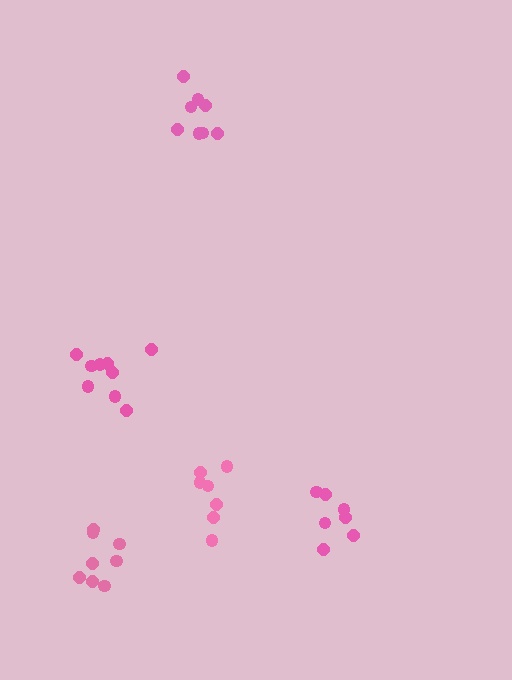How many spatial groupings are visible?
There are 5 spatial groupings.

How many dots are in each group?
Group 1: 7 dots, Group 2: 8 dots, Group 3: 7 dots, Group 4: 9 dots, Group 5: 9 dots (40 total).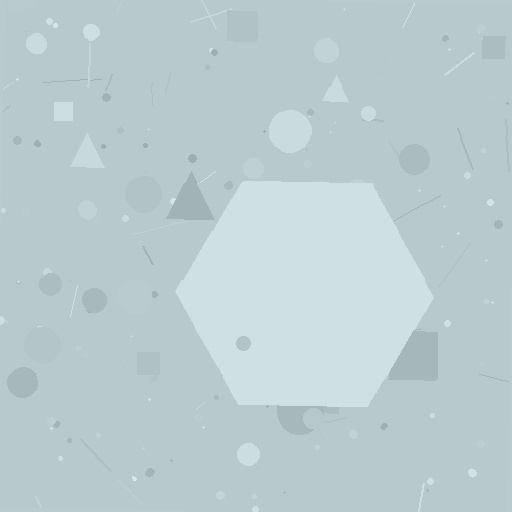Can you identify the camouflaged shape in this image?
The camouflaged shape is a hexagon.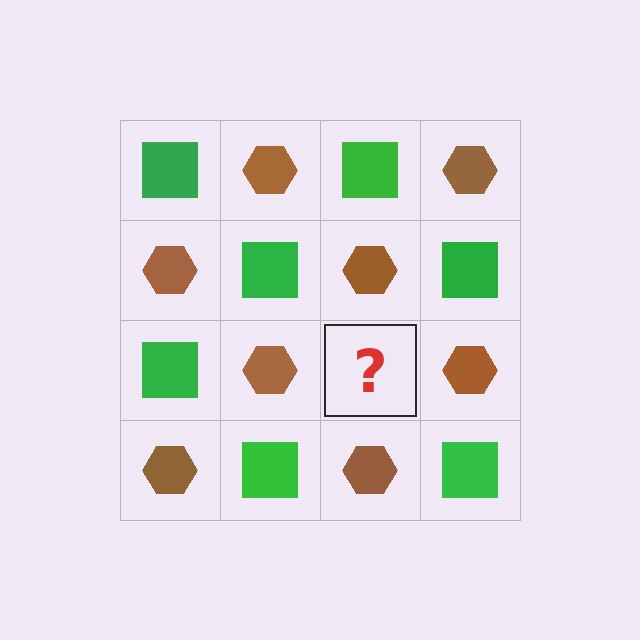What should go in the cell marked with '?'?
The missing cell should contain a green square.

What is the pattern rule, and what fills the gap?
The rule is that it alternates green square and brown hexagon in a checkerboard pattern. The gap should be filled with a green square.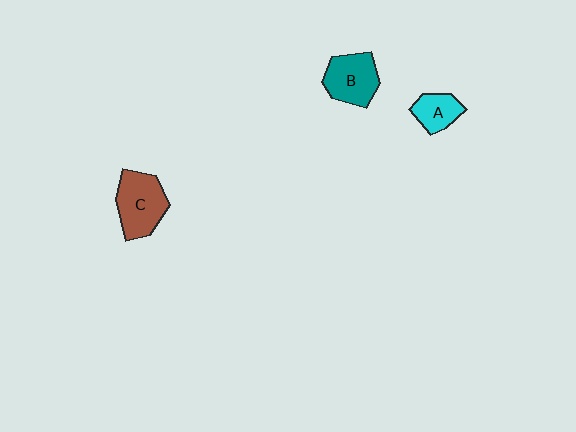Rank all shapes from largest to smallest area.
From largest to smallest: C (brown), B (teal), A (cyan).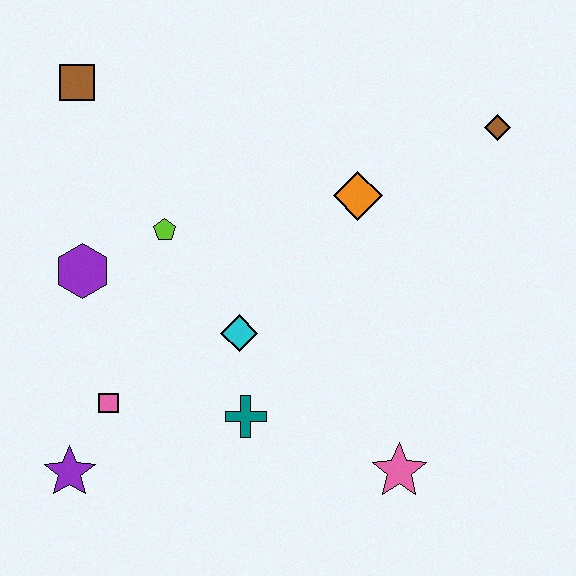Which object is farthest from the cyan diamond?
The brown diamond is farthest from the cyan diamond.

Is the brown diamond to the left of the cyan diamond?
No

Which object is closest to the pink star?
The teal cross is closest to the pink star.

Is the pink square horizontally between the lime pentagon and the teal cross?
No